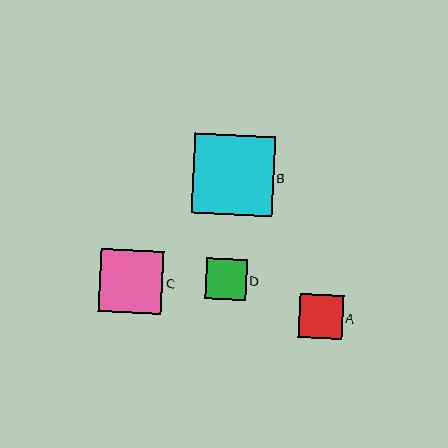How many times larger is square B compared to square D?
Square B is approximately 2.0 times the size of square D.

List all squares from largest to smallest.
From largest to smallest: B, C, A, D.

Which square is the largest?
Square B is the largest with a size of approximately 80 pixels.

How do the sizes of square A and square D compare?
Square A and square D are approximately the same size.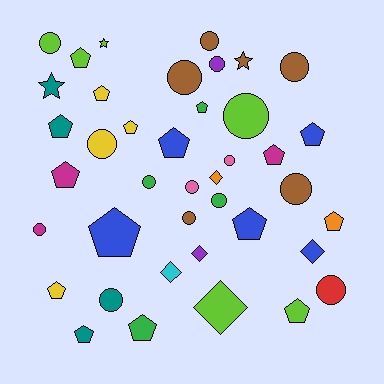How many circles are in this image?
There are 16 circles.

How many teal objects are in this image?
There are 4 teal objects.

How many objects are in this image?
There are 40 objects.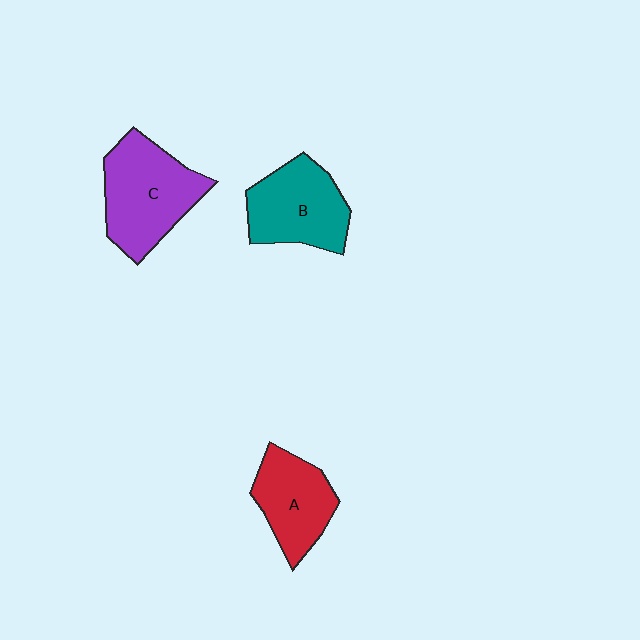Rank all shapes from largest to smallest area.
From largest to smallest: C (purple), B (teal), A (red).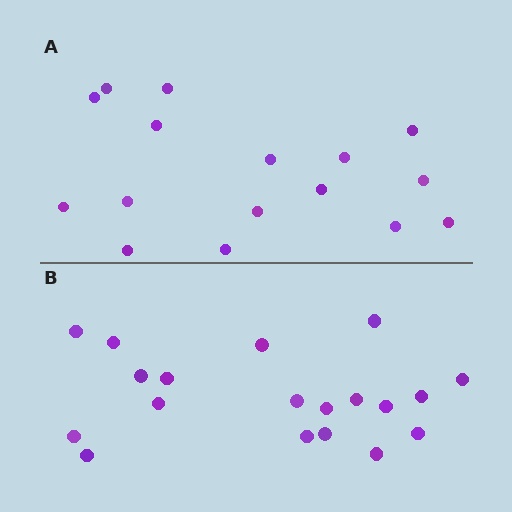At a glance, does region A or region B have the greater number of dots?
Region B (the bottom region) has more dots.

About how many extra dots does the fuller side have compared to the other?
Region B has just a few more — roughly 2 or 3 more dots than region A.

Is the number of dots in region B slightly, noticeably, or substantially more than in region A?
Region B has only slightly more — the two regions are fairly close. The ratio is roughly 1.2 to 1.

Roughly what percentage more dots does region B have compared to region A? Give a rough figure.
About 20% more.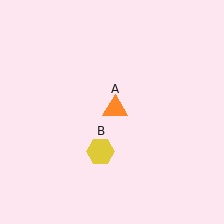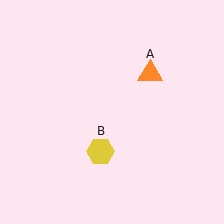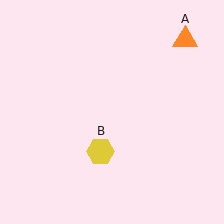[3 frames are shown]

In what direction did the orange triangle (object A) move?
The orange triangle (object A) moved up and to the right.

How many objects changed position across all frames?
1 object changed position: orange triangle (object A).